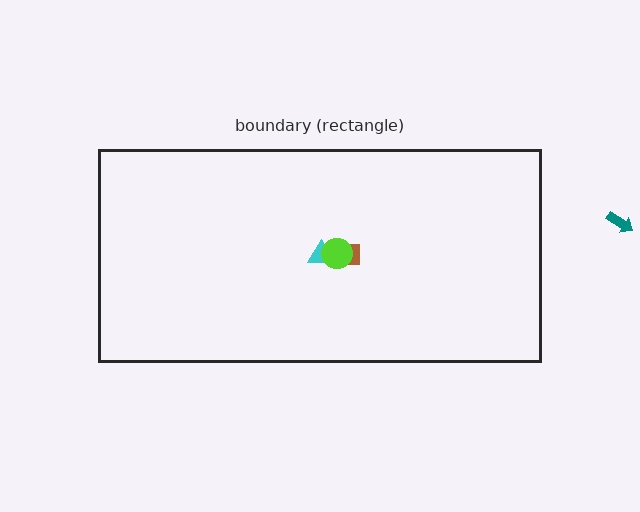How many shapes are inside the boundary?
3 inside, 1 outside.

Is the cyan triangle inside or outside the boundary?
Inside.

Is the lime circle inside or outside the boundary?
Inside.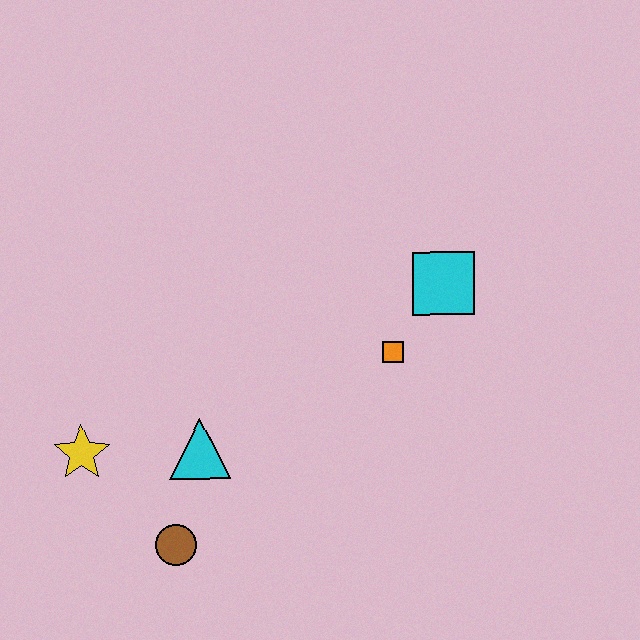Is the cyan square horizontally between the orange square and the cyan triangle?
No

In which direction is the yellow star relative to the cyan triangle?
The yellow star is to the left of the cyan triangle.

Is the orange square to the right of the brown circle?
Yes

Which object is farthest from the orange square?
The yellow star is farthest from the orange square.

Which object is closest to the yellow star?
The cyan triangle is closest to the yellow star.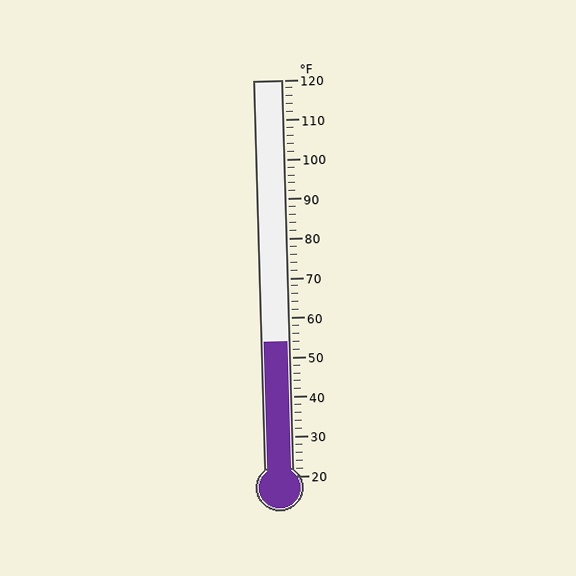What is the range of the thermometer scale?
The thermometer scale ranges from 20°F to 120°F.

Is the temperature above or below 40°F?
The temperature is above 40°F.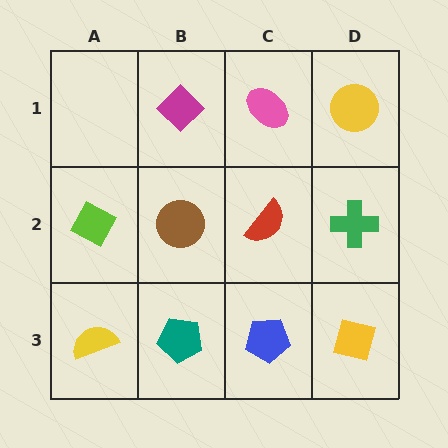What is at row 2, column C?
A red semicircle.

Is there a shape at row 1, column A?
No, that cell is empty.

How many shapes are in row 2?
4 shapes.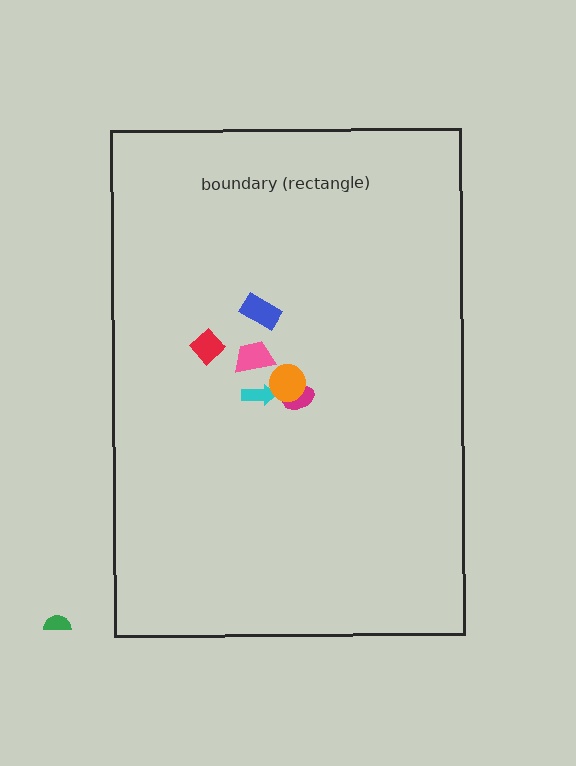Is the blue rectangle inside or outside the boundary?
Inside.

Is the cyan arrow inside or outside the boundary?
Inside.